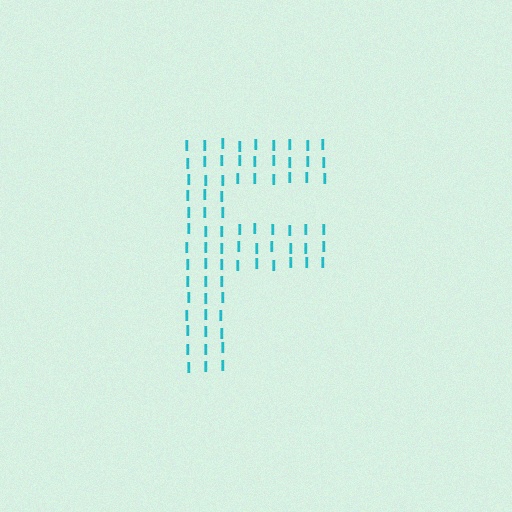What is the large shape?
The large shape is the letter F.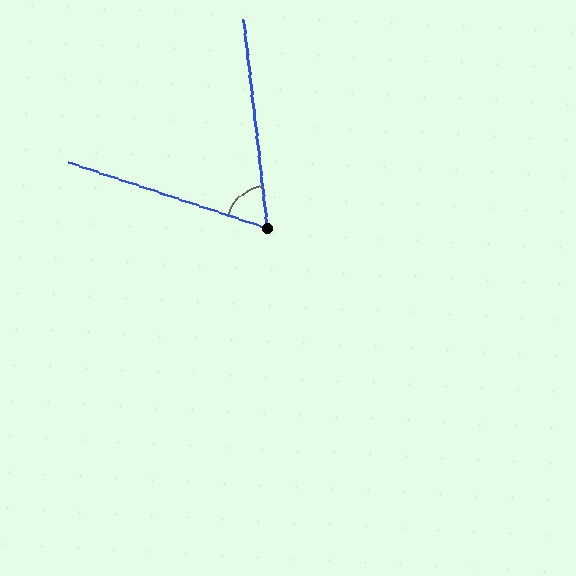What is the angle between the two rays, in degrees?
Approximately 65 degrees.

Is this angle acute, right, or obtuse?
It is acute.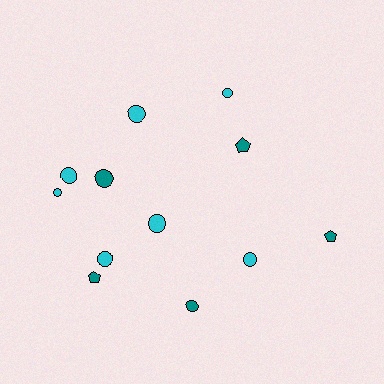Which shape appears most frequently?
Circle, with 9 objects.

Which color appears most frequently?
Cyan, with 7 objects.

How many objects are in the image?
There are 12 objects.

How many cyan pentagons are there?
There are no cyan pentagons.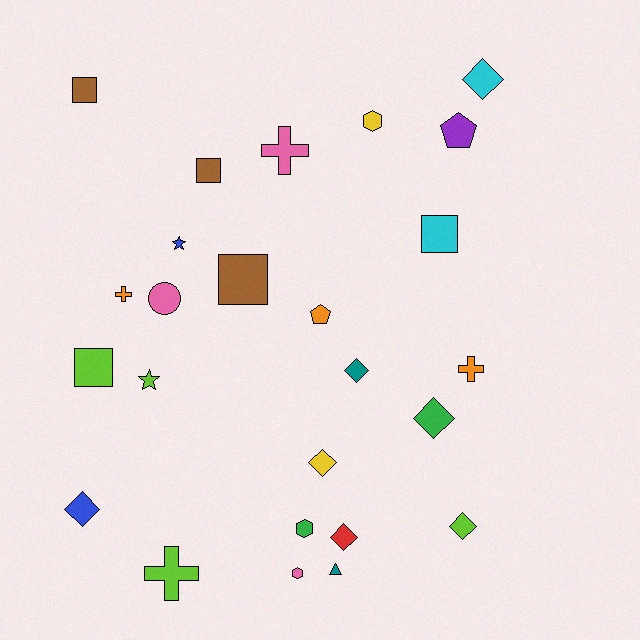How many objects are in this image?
There are 25 objects.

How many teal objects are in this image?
There are 2 teal objects.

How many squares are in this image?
There are 5 squares.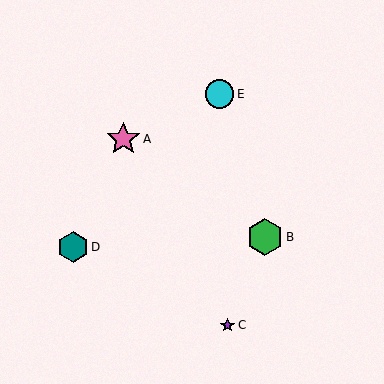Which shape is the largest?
The green hexagon (labeled B) is the largest.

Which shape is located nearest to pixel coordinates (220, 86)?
The cyan circle (labeled E) at (220, 94) is nearest to that location.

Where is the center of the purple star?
The center of the purple star is at (228, 325).